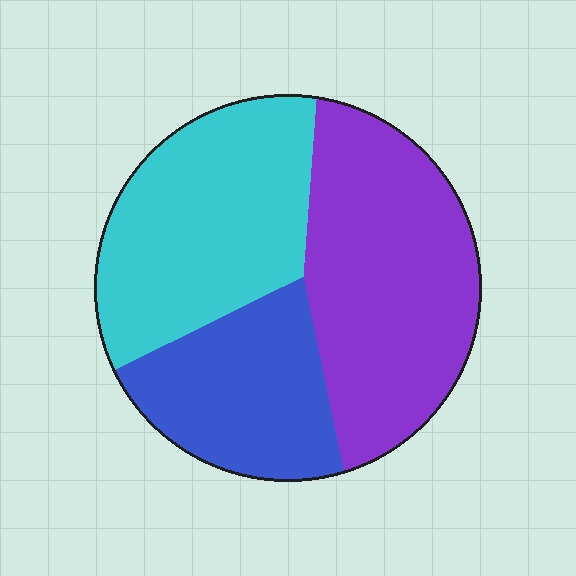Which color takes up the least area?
Blue, at roughly 25%.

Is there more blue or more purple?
Purple.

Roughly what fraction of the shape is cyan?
Cyan covers around 35% of the shape.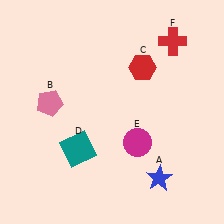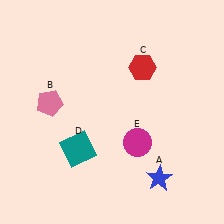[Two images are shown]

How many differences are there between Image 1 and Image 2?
There is 1 difference between the two images.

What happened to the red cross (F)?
The red cross (F) was removed in Image 2. It was in the top-right area of Image 1.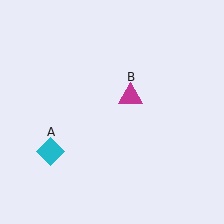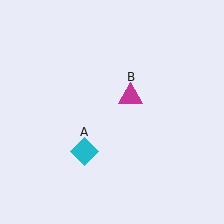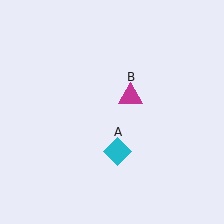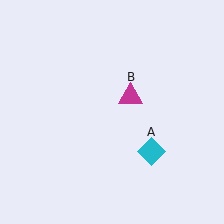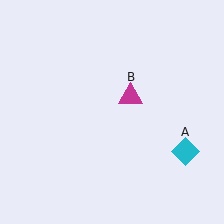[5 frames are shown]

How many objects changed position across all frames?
1 object changed position: cyan diamond (object A).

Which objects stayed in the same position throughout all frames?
Magenta triangle (object B) remained stationary.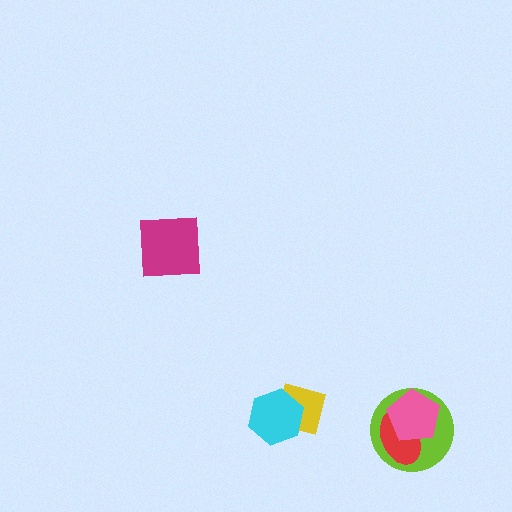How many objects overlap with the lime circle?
2 objects overlap with the lime circle.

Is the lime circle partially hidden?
Yes, it is partially covered by another shape.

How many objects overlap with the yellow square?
1 object overlaps with the yellow square.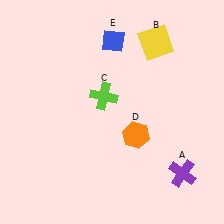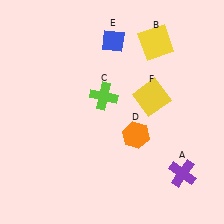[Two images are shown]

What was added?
A yellow square (F) was added in Image 2.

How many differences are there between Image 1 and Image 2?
There is 1 difference between the two images.